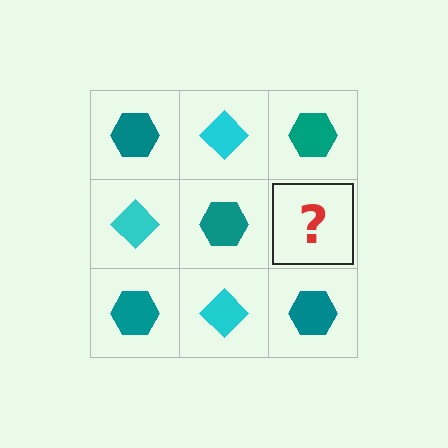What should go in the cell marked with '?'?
The missing cell should contain a cyan diamond.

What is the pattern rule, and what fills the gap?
The rule is that it alternates teal hexagon and cyan diamond in a checkerboard pattern. The gap should be filled with a cyan diamond.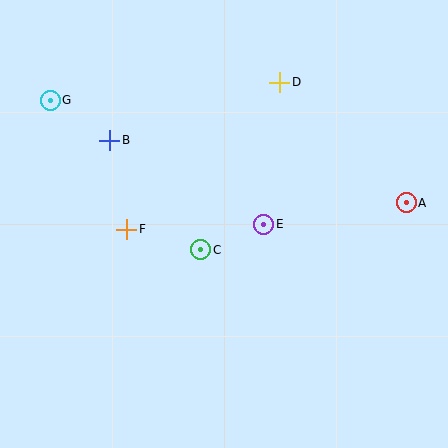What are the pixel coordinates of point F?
Point F is at (127, 229).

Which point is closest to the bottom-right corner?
Point A is closest to the bottom-right corner.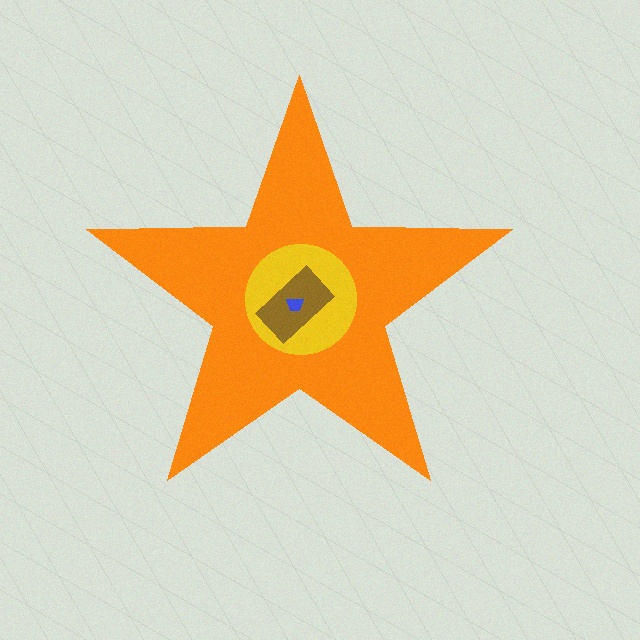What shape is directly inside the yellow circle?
The brown rectangle.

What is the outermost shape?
The orange star.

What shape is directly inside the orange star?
The yellow circle.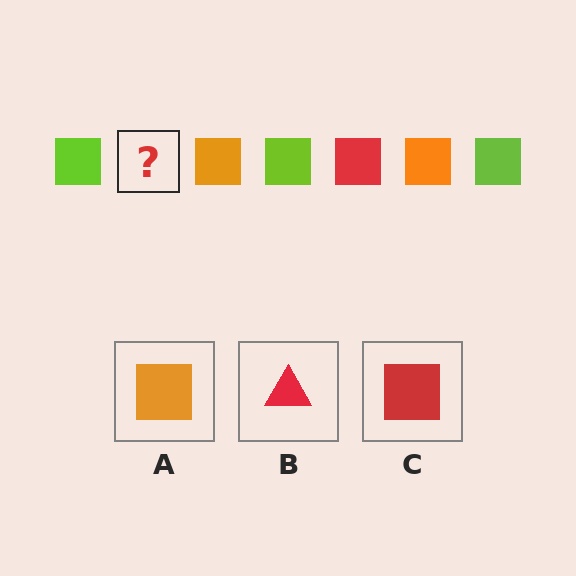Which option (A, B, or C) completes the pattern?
C.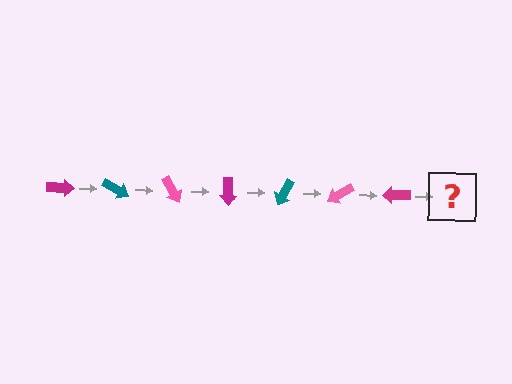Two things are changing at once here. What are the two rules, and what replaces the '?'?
The two rules are that it rotates 30 degrees each step and the color cycles through magenta, teal, and pink. The '?' should be a teal arrow, rotated 210 degrees from the start.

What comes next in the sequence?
The next element should be a teal arrow, rotated 210 degrees from the start.